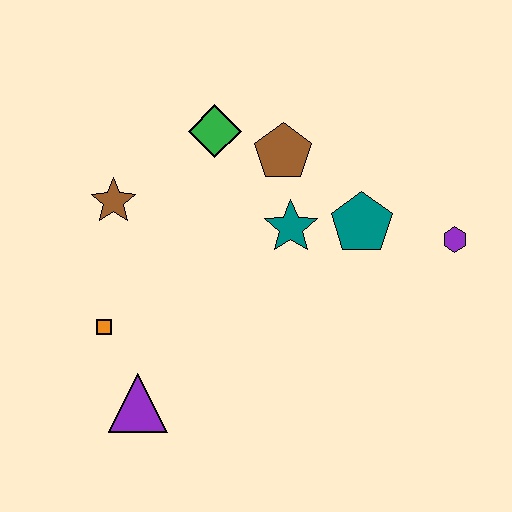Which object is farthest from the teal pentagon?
The purple triangle is farthest from the teal pentagon.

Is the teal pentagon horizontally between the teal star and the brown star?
No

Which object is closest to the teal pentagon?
The teal star is closest to the teal pentagon.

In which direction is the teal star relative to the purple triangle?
The teal star is above the purple triangle.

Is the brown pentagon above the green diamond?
No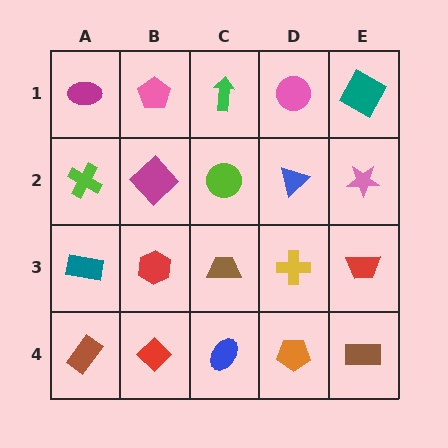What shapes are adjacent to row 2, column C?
A green arrow (row 1, column C), a brown trapezoid (row 3, column C), a magenta diamond (row 2, column B), a blue triangle (row 2, column D).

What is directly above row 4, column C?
A brown trapezoid.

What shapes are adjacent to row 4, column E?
A red trapezoid (row 3, column E), an orange pentagon (row 4, column D).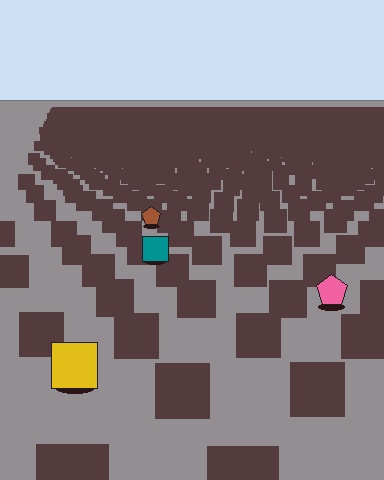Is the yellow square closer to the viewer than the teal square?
Yes. The yellow square is closer — you can tell from the texture gradient: the ground texture is coarser near it.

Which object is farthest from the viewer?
The brown pentagon is farthest from the viewer. It appears smaller and the ground texture around it is denser.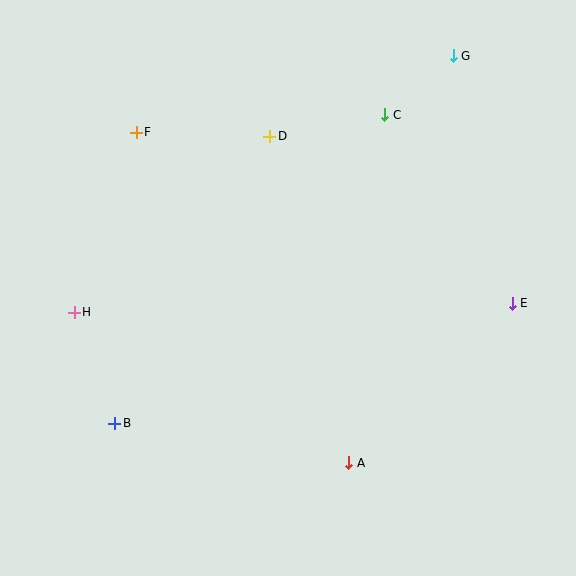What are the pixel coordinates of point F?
Point F is at (136, 132).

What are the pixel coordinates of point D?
Point D is at (270, 136).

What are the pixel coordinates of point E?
Point E is at (512, 303).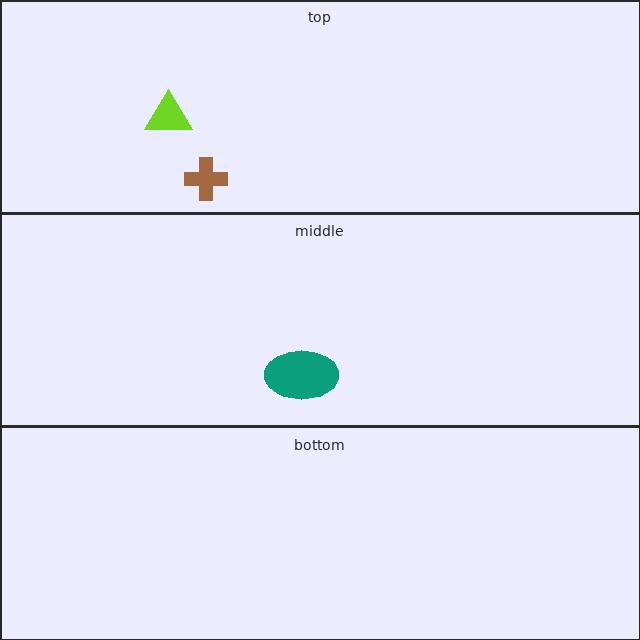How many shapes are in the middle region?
1.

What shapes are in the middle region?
The teal ellipse.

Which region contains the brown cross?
The top region.